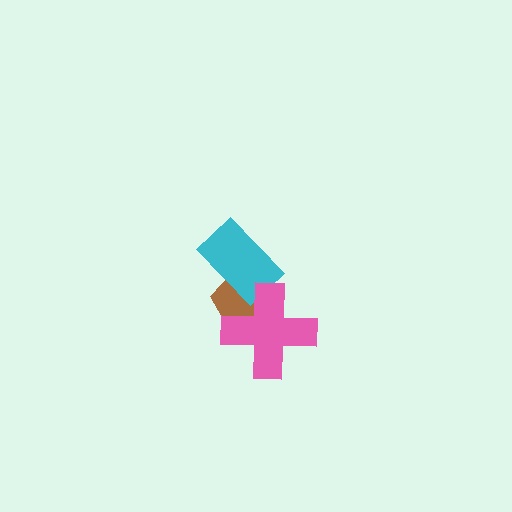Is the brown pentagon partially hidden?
Yes, it is partially covered by another shape.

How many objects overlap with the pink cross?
2 objects overlap with the pink cross.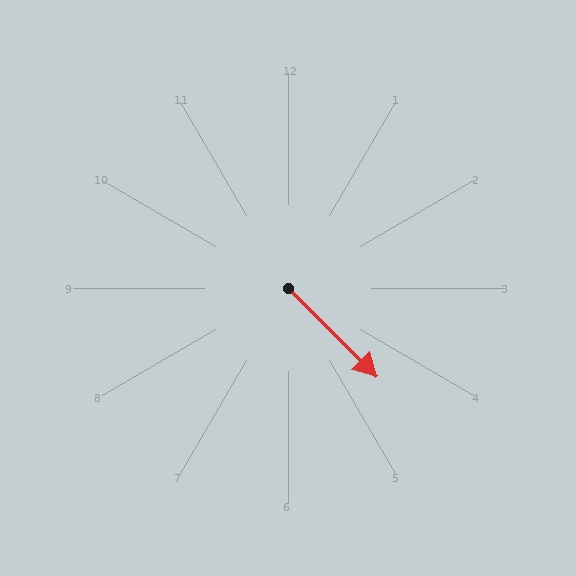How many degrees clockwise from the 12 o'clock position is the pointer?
Approximately 135 degrees.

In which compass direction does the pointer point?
Southeast.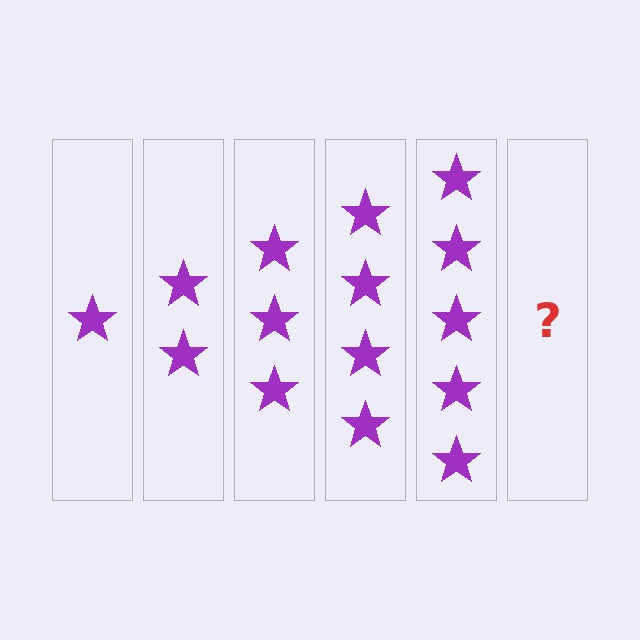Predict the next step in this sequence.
The next step is 6 stars.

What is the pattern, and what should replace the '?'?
The pattern is that each step adds one more star. The '?' should be 6 stars.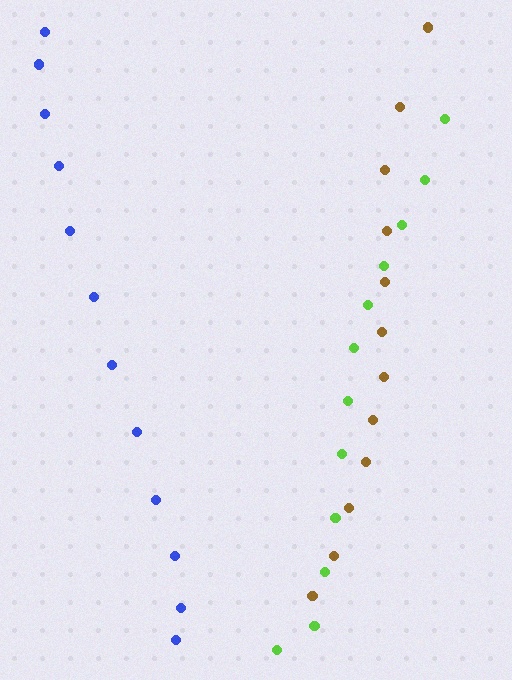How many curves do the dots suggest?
There are 3 distinct paths.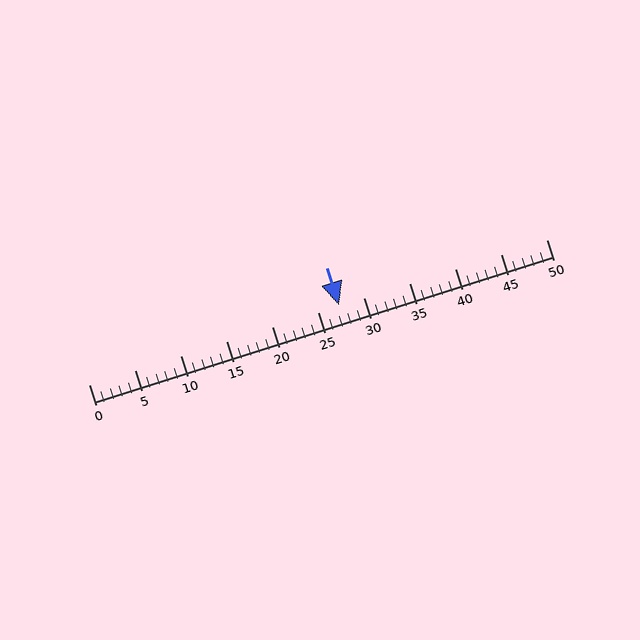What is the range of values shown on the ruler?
The ruler shows values from 0 to 50.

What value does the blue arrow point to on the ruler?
The blue arrow points to approximately 27.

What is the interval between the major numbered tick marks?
The major tick marks are spaced 5 units apart.